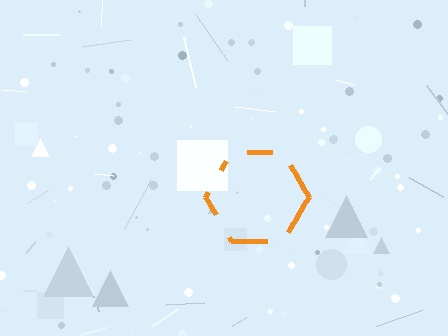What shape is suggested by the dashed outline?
The dashed outline suggests a hexagon.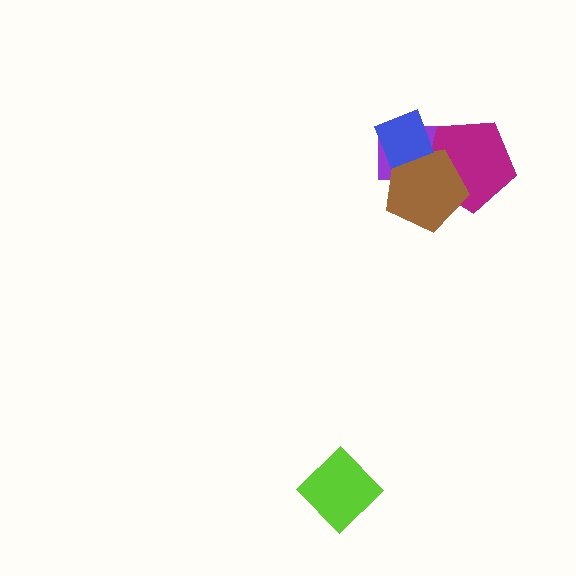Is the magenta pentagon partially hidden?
Yes, it is partially covered by another shape.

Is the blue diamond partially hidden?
No, no other shape covers it.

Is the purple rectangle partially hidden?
Yes, it is partially covered by another shape.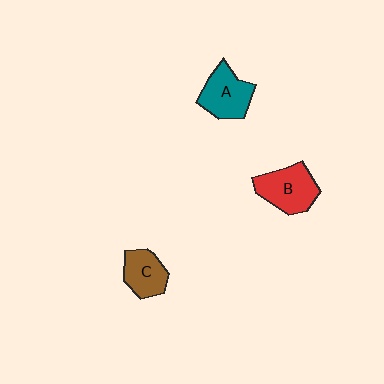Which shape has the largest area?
Shape B (red).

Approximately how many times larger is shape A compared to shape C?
Approximately 1.2 times.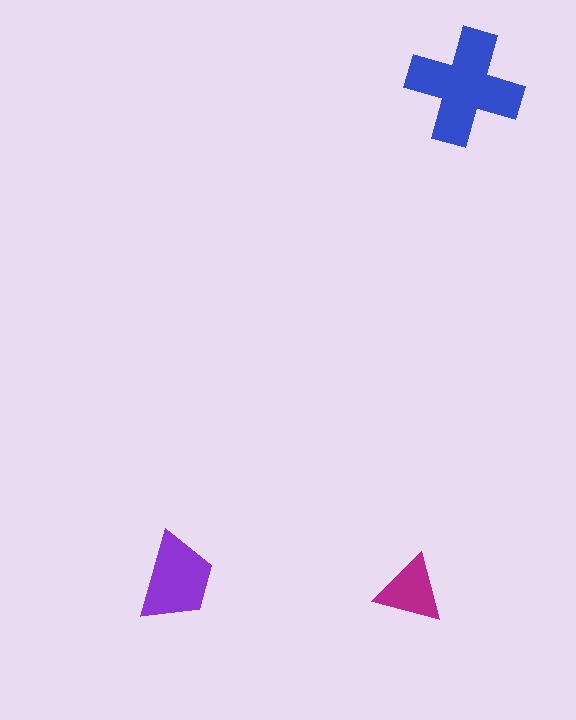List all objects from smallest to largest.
The magenta triangle, the purple trapezoid, the blue cross.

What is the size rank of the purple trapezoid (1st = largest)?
2nd.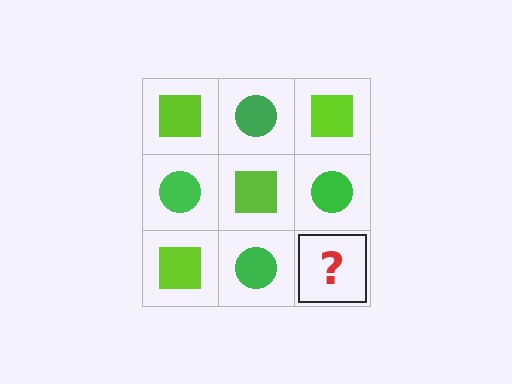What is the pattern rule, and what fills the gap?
The rule is that it alternates lime square and green circle in a checkerboard pattern. The gap should be filled with a lime square.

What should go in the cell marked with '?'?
The missing cell should contain a lime square.